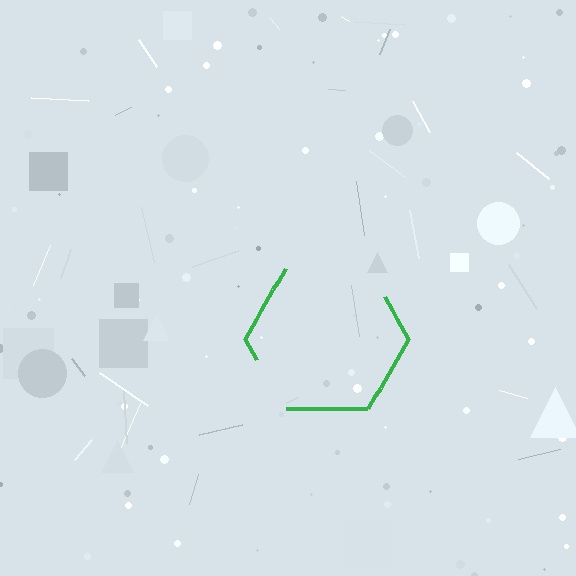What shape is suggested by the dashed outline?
The dashed outline suggests a hexagon.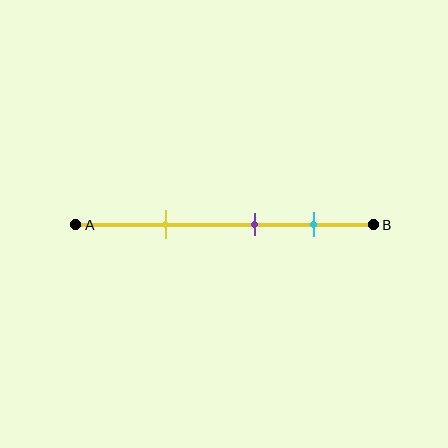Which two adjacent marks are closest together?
The purple and cyan marks are the closest adjacent pair.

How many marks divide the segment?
There are 3 marks dividing the segment.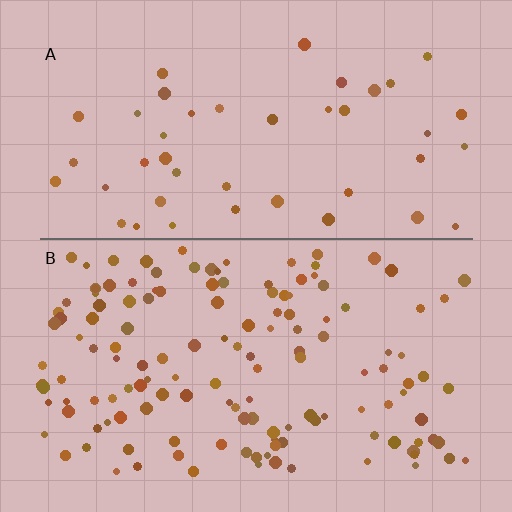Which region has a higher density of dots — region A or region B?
B (the bottom).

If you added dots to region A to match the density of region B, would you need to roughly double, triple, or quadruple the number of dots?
Approximately triple.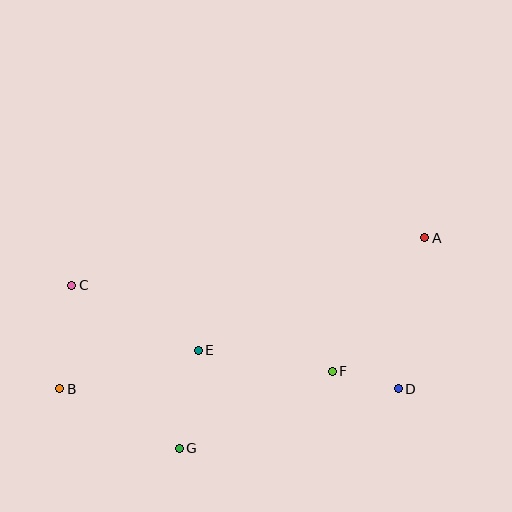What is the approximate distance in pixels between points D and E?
The distance between D and E is approximately 204 pixels.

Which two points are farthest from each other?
Points A and B are farthest from each other.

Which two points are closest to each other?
Points D and F are closest to each other.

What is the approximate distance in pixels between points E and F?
The distance between E and F is approximately 136 pixels.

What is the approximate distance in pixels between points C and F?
The distance between C and F is approximately 274 pixels.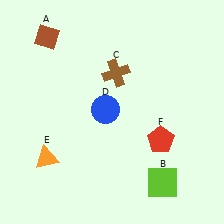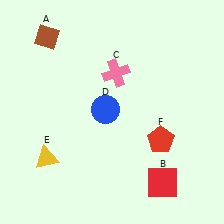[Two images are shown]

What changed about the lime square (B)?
In Image 1, B is lime. In Image 2, it changed to red.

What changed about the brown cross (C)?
In Image 1, C is brown. In Image 2, it changed to pink.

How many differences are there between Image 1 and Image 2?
There are 3 differences between the two images.